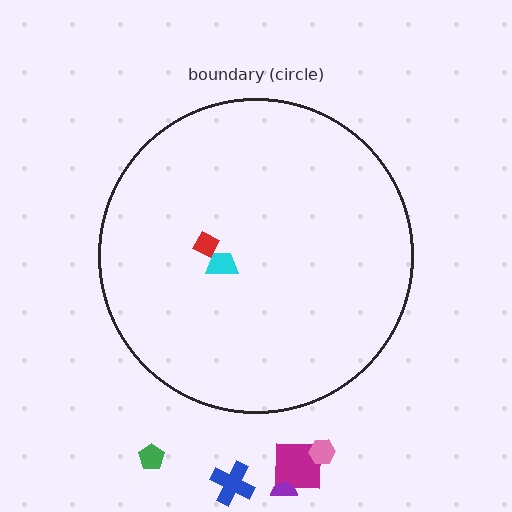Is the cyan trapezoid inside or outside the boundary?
Inside.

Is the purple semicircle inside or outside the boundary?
Outside.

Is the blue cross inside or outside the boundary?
Outside.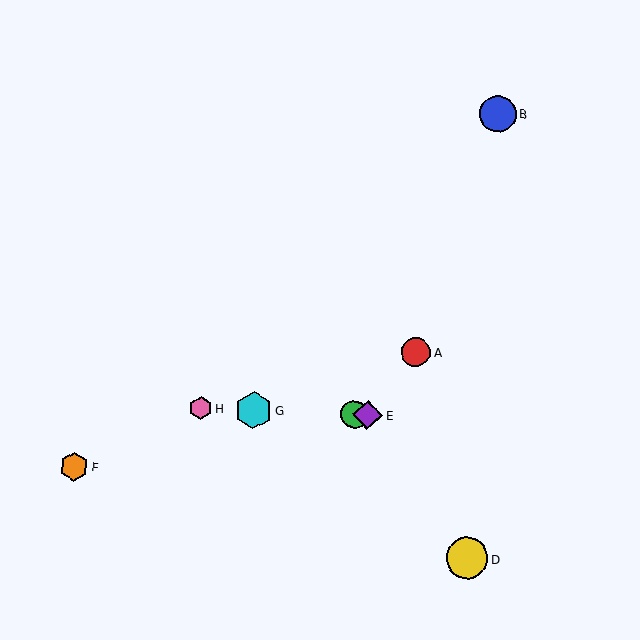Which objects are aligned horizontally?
Objects C, E, G, H are aligned horizontally.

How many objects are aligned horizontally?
4 objects (C, E, G, H) are aligned horizontally.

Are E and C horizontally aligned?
Yes, both are at y≈415.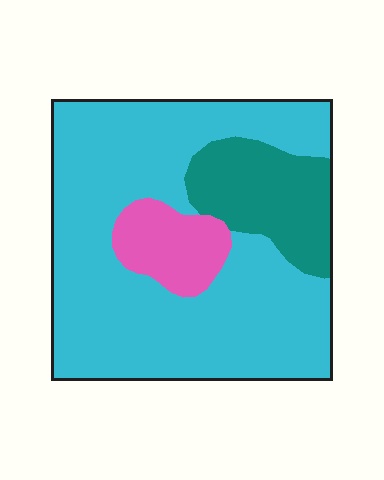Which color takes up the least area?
Pink, at roughly 10%.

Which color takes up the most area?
Cyan, at roughly 70%.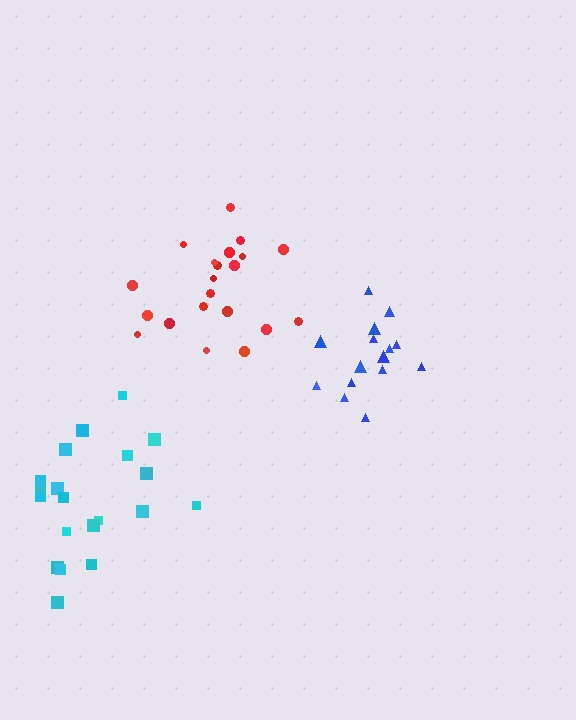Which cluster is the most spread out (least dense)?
Cyan.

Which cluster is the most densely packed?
Blue.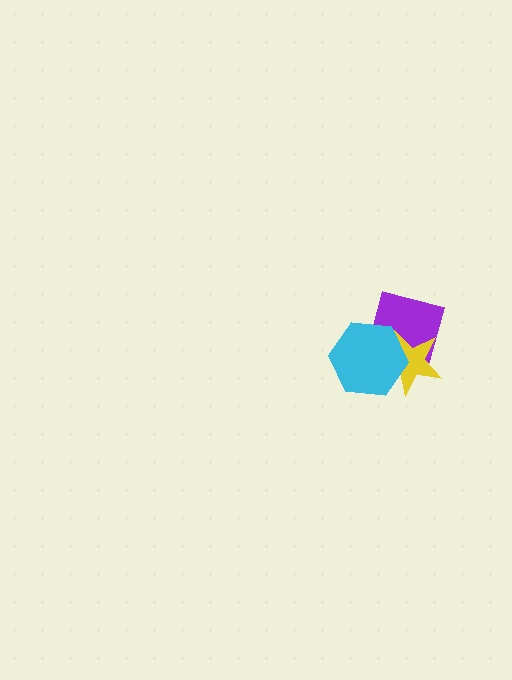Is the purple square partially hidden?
Yes, it is partially covered by another shape.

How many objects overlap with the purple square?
2 objects overlap with the purple square.